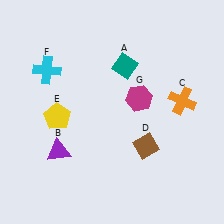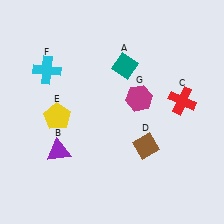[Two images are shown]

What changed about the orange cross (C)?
In Image 1, C is orange. In Image 2, it changed to red.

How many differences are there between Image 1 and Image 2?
There is 1 difference between the two images.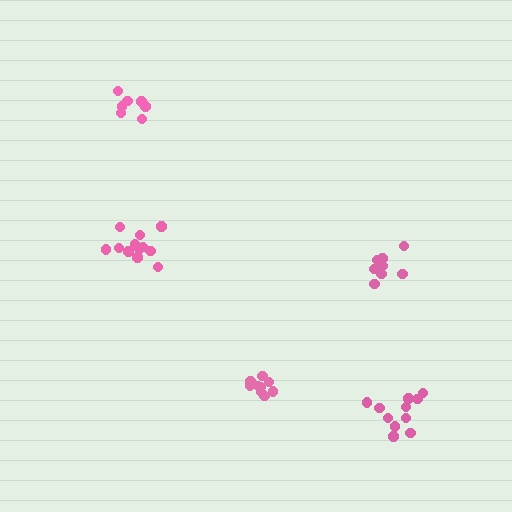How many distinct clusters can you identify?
There are 5 distinct clusters.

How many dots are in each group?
Group 1: 12 dots, Group 2: 9 dots, Group 3: 11 dots, Group 4: 7 dots, Group 5: 8 dots (47 total).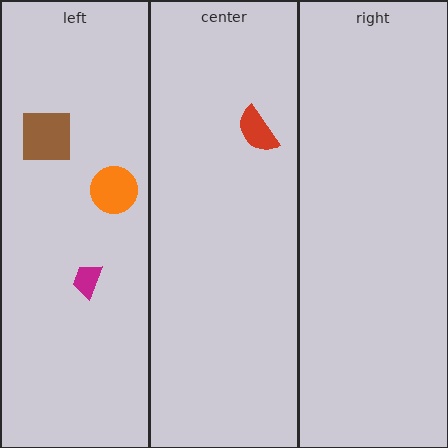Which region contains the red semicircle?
The center region.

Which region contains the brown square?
The left region.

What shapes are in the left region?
The brown square, the orange circle, the magenta trapezoid.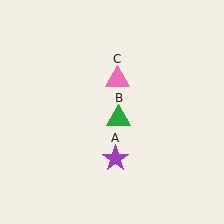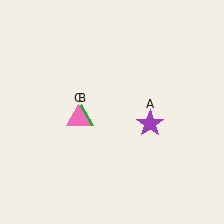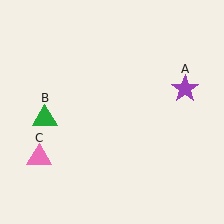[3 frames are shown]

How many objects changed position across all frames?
3 objects changed position: purple star (object A), green triangle (object B), pink triangle (object C).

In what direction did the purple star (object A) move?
The purple star (object A) moved up and to the right.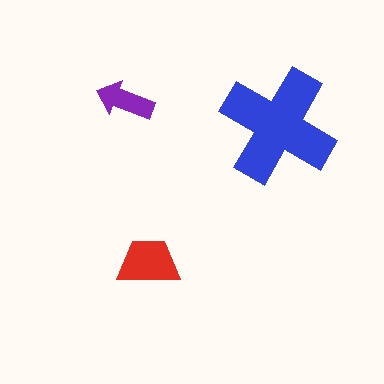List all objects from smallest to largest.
The purple arrow, the red trapezoid, the blue cross.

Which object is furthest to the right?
The blue cross is rightmost.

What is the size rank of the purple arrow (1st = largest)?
3rd.